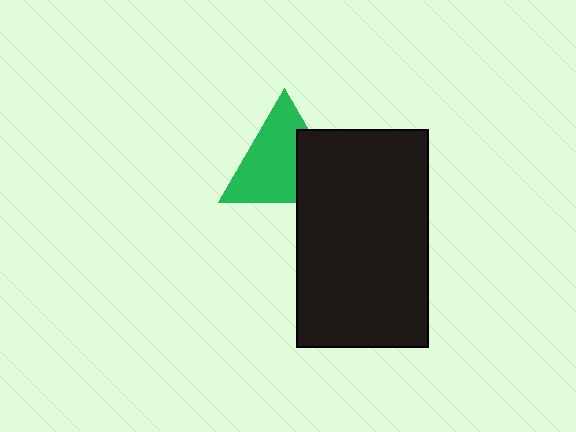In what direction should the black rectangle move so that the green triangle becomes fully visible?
The black rectangle should move right. That is the shortest direction to clear the overlap and leave the green triangle fully visible.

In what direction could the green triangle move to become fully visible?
The green triangle could move left. That would shift it out from behind the black rectangle entirely.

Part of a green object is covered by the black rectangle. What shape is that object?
It is a triangle.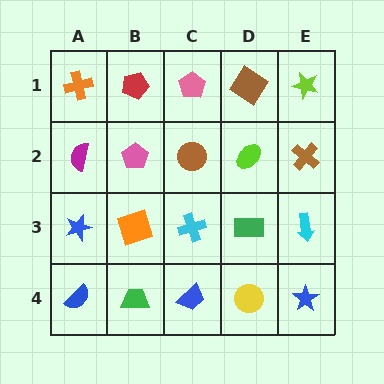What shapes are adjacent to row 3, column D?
A lime ellipse (row 2, column D), a yellow circle (row 4, column D), a cyan cross (row 3, column C), a cyan arrow (row 3, column E).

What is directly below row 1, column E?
A brown cross.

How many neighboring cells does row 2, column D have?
4.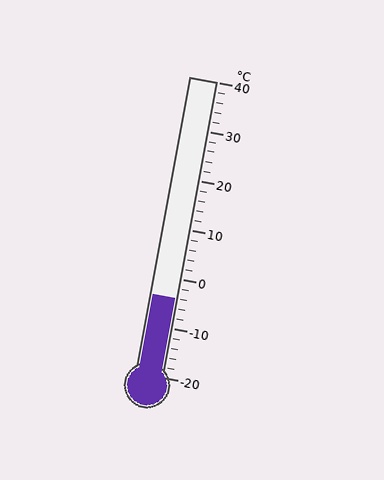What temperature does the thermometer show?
The thermometer shows approximately -4°C.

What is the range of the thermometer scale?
The thermometer scale ranges from -20°C to 40°C.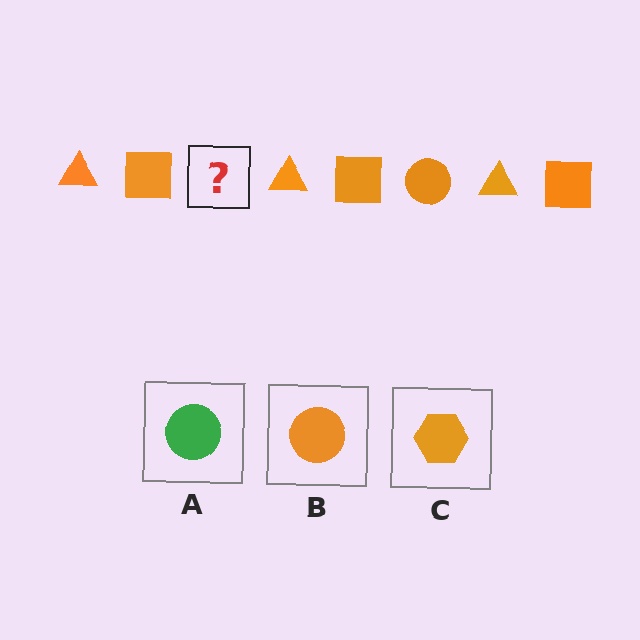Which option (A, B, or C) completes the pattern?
B.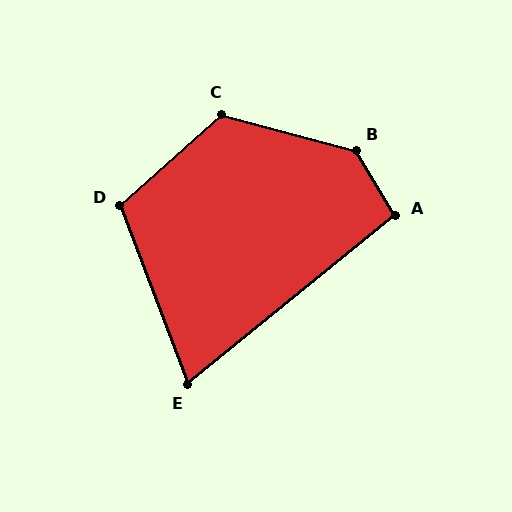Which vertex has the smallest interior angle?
E, at approximately 72 degrees.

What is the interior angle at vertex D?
Approximately 111 degrees (obtuse).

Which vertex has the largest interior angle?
B, at approximately 136 degrees.